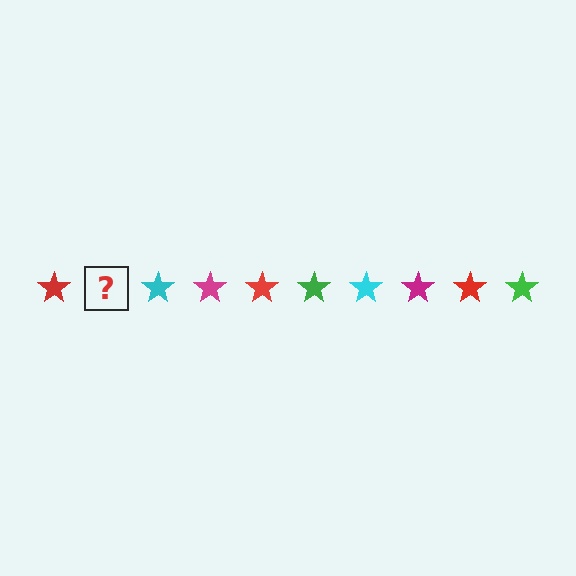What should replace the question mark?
The question mark should be replaced with a green star.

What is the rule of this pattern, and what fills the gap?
The rule is that the pattern cycles through red, green, cyan, magenta stars. The gap should be filled with a green star.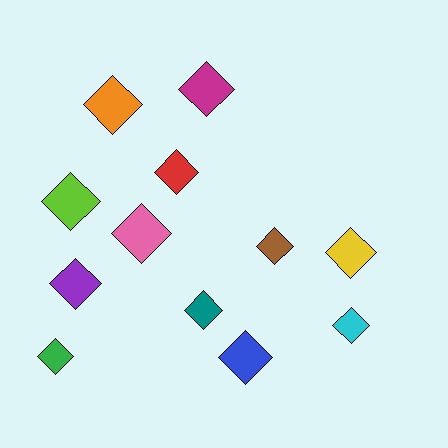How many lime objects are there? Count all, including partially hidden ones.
There is 1 lime object.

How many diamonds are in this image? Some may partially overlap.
There are 12 diamonds.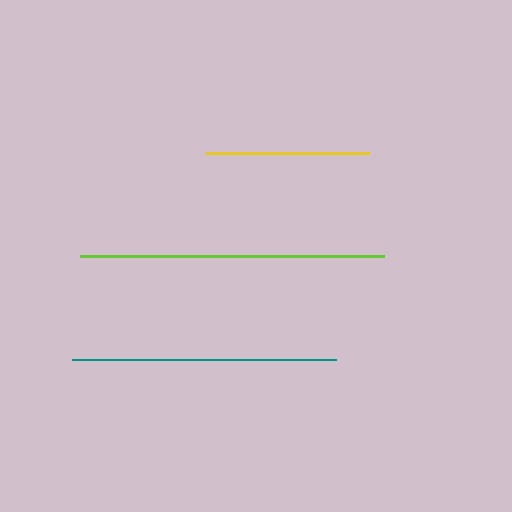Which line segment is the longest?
The lime line is the longest at approximately 304 pixels.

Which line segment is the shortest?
The yellow line is the shortest at approximately 164 pixels.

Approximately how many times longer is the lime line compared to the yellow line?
The lime line is approximately 1.9 times the length of the yellow line.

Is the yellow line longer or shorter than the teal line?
The teal line is longer than the yellow line.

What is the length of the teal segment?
The teal segment is approximately 264 pixels long.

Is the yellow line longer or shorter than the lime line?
The lime line is longer than the yellow line.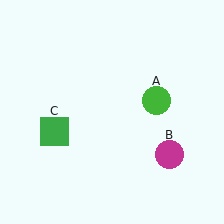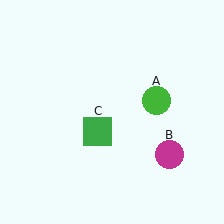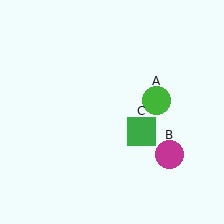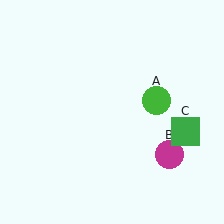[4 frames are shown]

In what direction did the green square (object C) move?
The green square (object C) moved right.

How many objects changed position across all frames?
1 object changed position: green square (object C).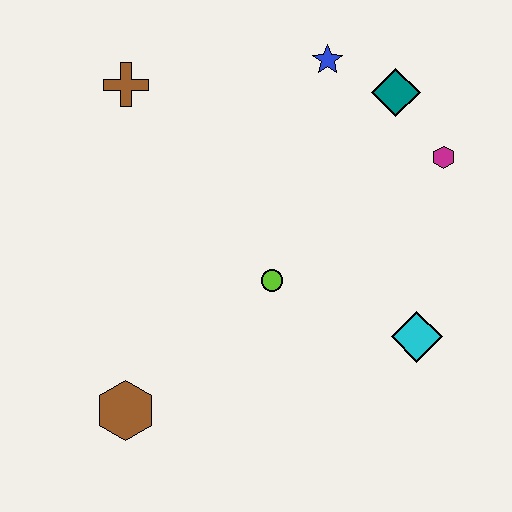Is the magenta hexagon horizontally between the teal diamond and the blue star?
No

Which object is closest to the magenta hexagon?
The teal diamond is closest to the magenta hexagon.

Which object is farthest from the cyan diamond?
The brown cross is farthest from the cyan diamond.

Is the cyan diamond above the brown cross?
No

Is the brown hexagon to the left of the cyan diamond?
Yes